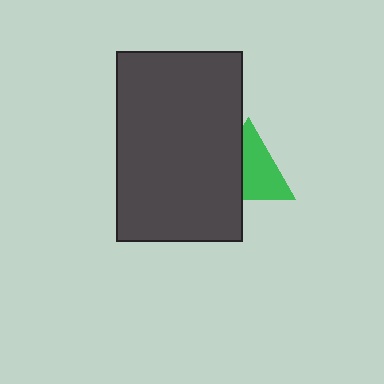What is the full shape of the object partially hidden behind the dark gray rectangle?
The partially hidden object is a green triangle.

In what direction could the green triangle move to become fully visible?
The green triangle could move right. That would shift it out from behind the dark gray rectangle entirely.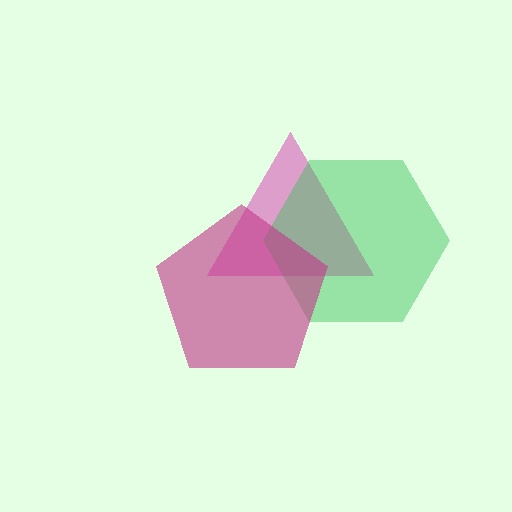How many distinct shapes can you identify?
There are 3 distinct shapes: a pink triangle, a green hexagon, a magenta pentagon.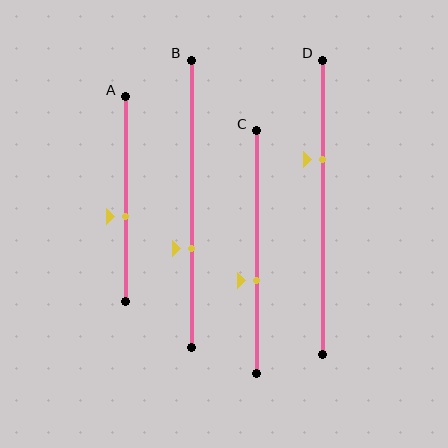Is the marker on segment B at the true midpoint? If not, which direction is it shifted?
No, the marker on segment B is shifted downward by about 16% of the segment length.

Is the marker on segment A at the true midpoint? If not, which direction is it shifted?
No, the marker on segment A is shifted downward by about 8% of the segment length.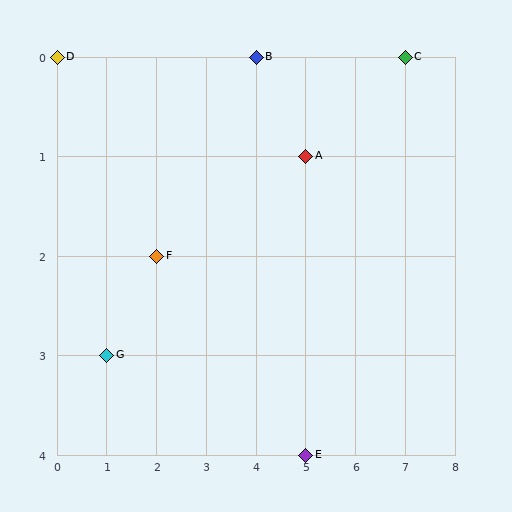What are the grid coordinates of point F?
Point F is at grid coordinates (2, 2).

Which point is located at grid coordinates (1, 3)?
Point G is at (1, 3).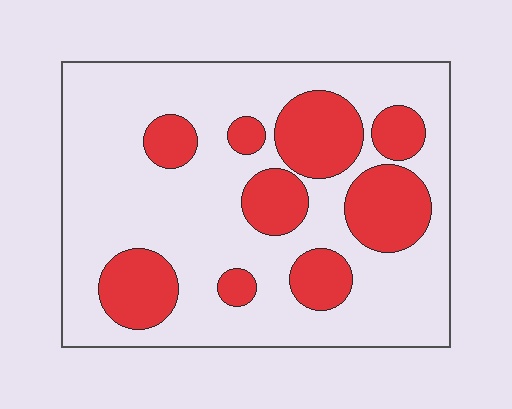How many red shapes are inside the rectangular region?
9.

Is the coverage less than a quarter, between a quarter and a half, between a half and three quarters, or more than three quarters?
Between a quarter and a half.